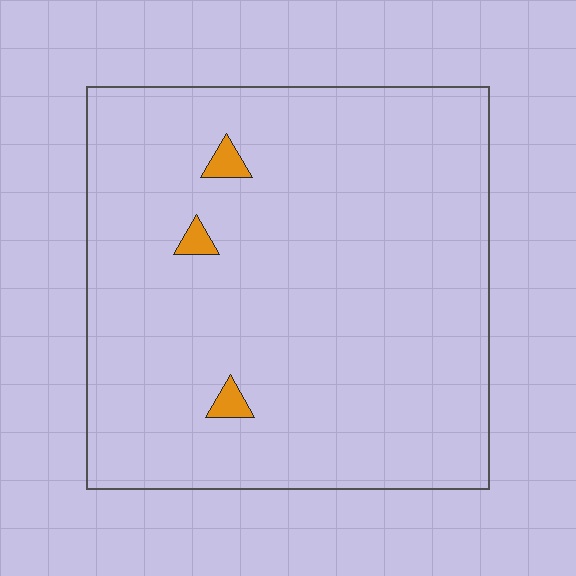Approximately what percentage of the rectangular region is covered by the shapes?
Approximately 0%.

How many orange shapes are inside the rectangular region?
3.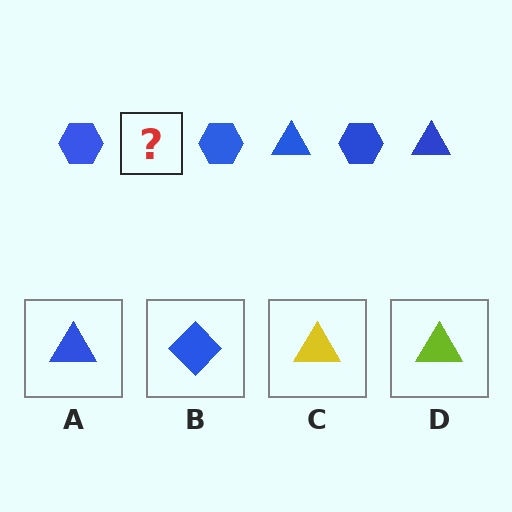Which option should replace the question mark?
Option A.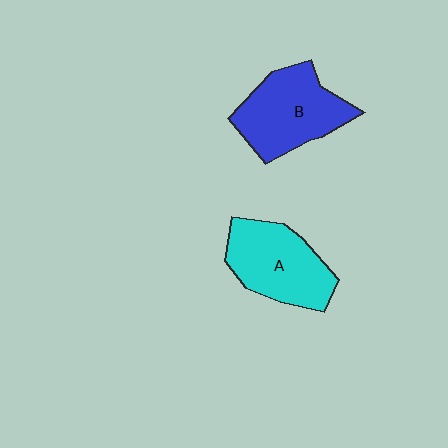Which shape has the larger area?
Shape B (blue).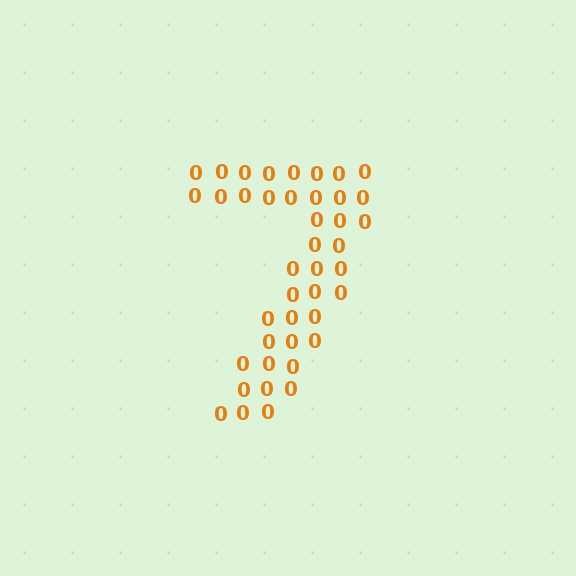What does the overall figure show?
The overall figure shows the digit 7.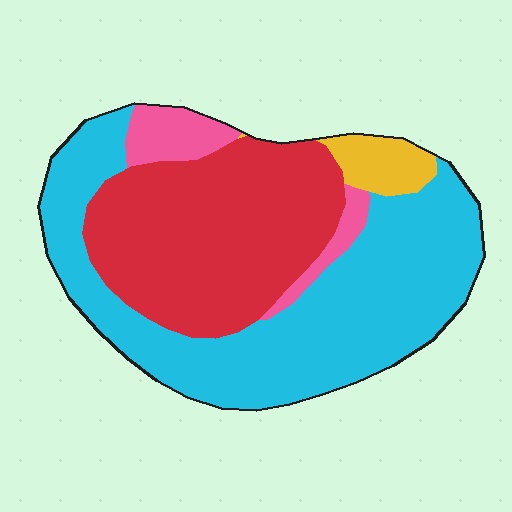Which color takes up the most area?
Cyan, at roughly 50%.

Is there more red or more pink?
Red.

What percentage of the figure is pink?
Pink takes up less than a quarter of the figure.